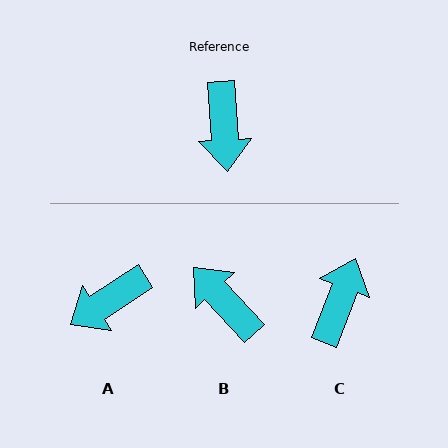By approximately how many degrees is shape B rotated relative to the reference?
Approximately 141 degrees clockwise.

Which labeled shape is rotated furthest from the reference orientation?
C, about 155 degrees away.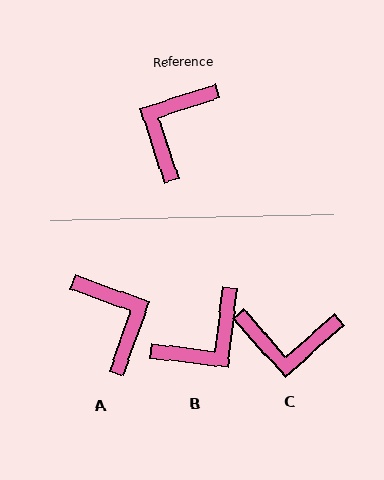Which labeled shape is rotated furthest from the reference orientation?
B, about 155 degrees away.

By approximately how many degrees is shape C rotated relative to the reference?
Approximately 114 degrees counter-clockwise.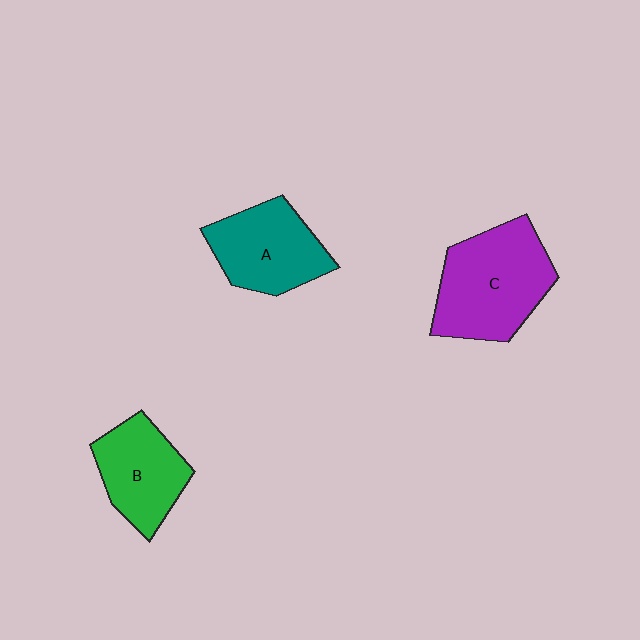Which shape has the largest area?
Shape C (purple).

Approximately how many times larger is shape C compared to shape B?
Approximately 1.4 times.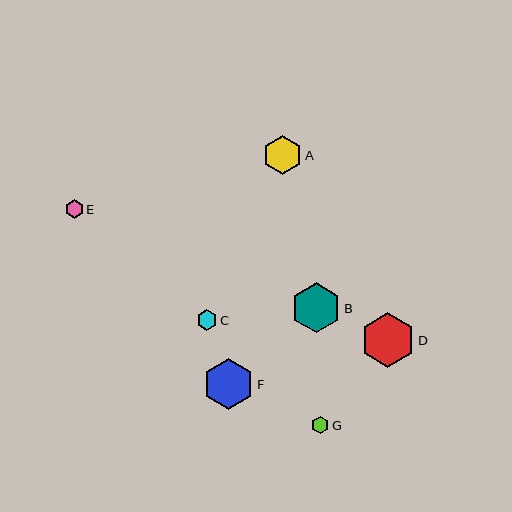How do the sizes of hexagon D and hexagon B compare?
Hexagon D and hexagon B are approximately the same size.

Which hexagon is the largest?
Hexagon D is the largest with a size of approximately 55 pixels.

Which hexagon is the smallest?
Hexagon G is the smallest with a size of approximately 17 pixels.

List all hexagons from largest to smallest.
From largest to smallest: D, F, B, A, C, E, G.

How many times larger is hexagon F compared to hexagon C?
Hexagon F is approximately 2.5 times the size of hexagon C.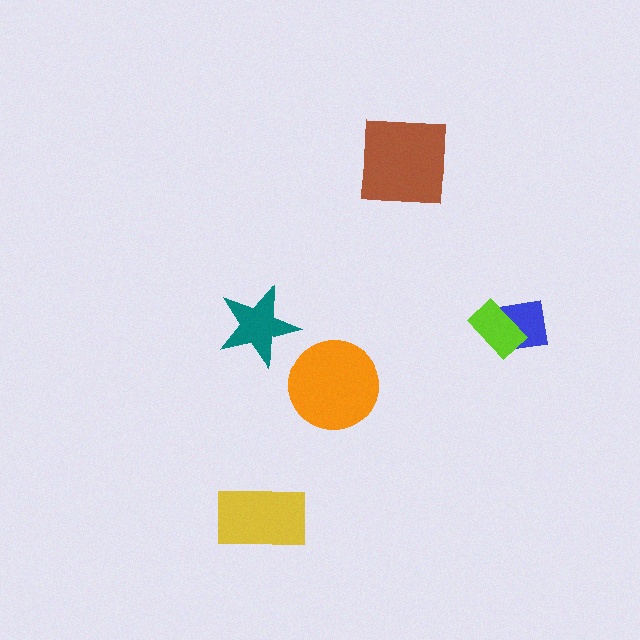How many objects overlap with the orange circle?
0 objects overlap with the orange circle.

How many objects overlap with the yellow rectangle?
0 objects overlap with the yellow rectangle.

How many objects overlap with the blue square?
1 object overlaps with the blue square.